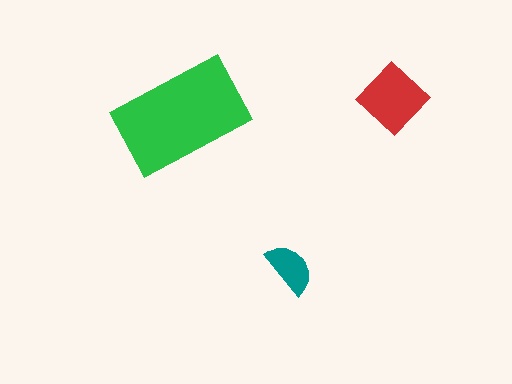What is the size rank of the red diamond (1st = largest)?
2nd.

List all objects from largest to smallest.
The green rectangle, the red diamond, the teal semicircle.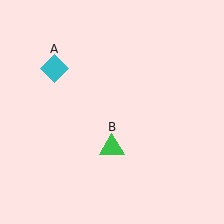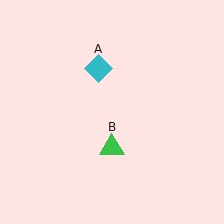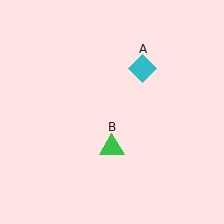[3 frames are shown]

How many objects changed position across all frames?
1 object changed position: cyan diamond (object A).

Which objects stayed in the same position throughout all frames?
Green triangle (object B) remained stationary.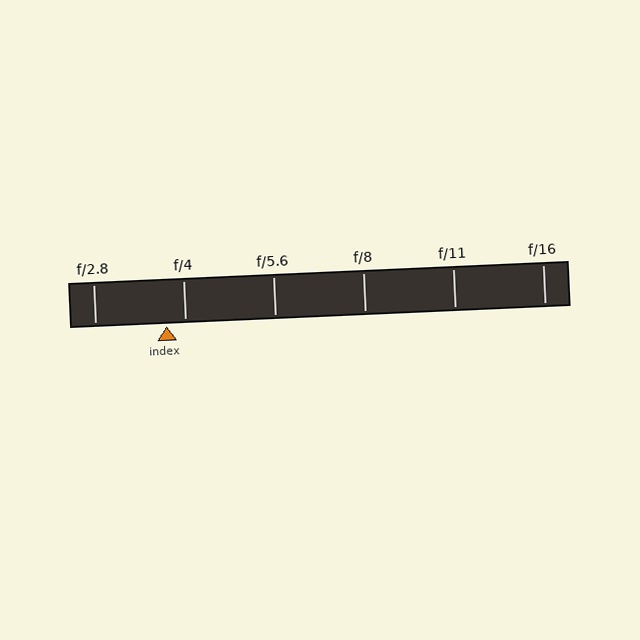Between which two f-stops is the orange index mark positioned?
The index mark is between f/2.8 and f/4.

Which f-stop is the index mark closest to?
The index mark is closest to f/4.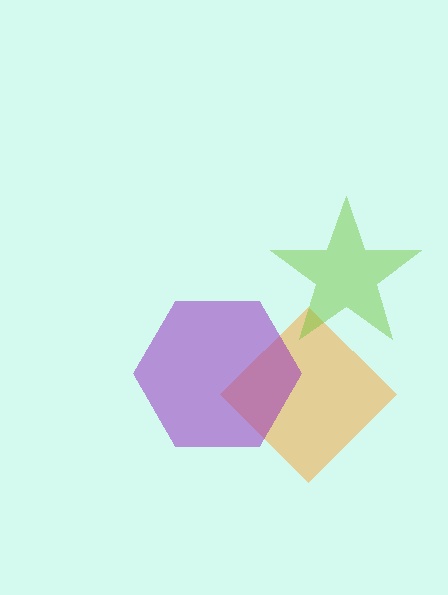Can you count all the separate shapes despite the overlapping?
Yes, there are 3 separate shapes.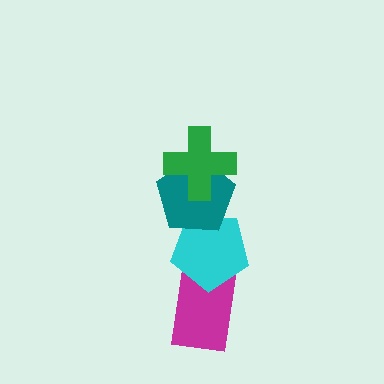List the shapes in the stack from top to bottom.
From top to bottom: the green cross, the teal pentagon, the cyan pentagon, the magenta rectangle.